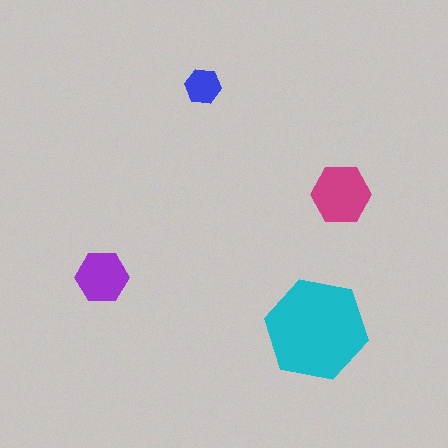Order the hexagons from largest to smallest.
the cyan one, the magenta one, the purple one, the blue one.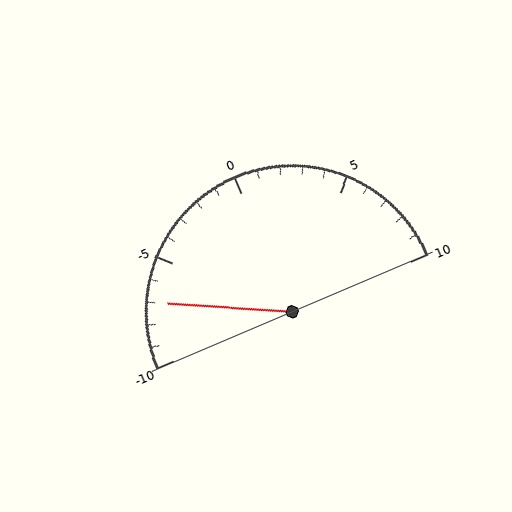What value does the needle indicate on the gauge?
The needle indicates approximately -7.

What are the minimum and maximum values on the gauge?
The gauge ranges from -10 to 10.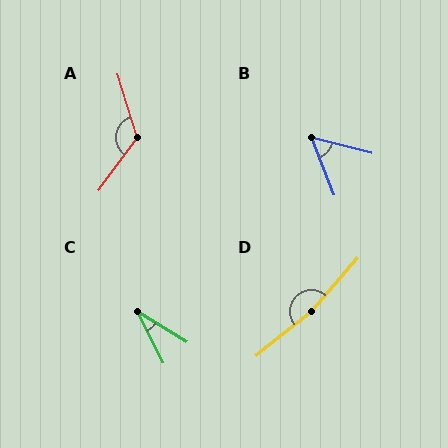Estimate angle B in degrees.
Approximately 54 degrees.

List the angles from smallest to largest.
C (32°), B (54°), A (127°), D (169°).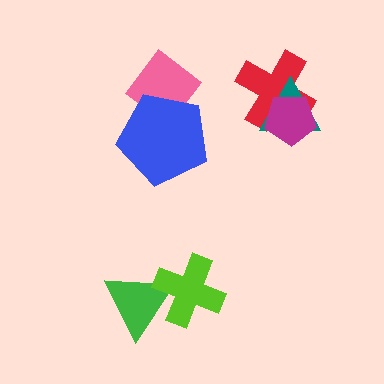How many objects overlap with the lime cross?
1 object overlaps with the lime cross.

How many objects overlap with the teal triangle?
2 objects overlap with the teal triangle.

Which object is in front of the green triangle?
The lime cross is in front of the green triangle.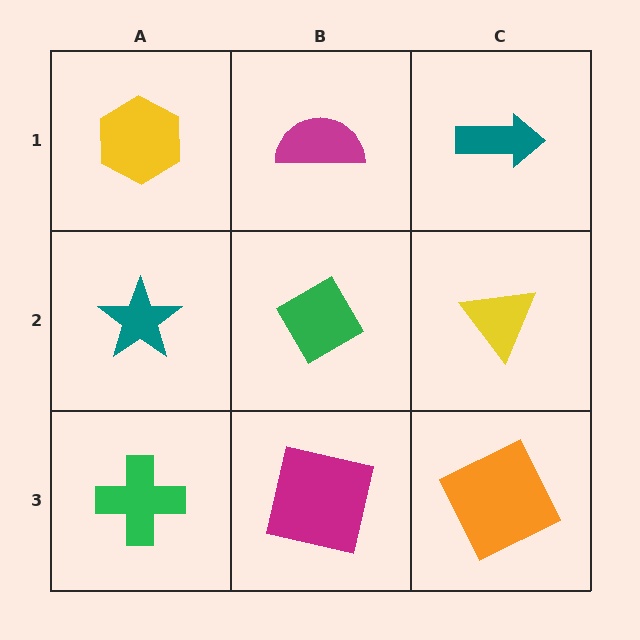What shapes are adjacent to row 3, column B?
A green diamond (row 2, column B), a green cross (row 3, column A), an orange square (row 3, column C).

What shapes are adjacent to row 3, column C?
A yellow triangle (row 2, column C), a magenta square (row 3, column B).